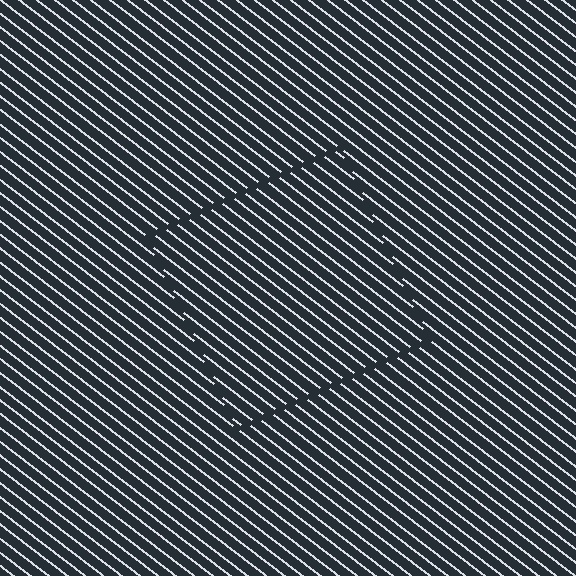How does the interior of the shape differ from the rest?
The interior of the shape contains the same grating, shifted by half a period — the contour is defined by the phase discontinuity where line-ends from the inner and outer gratings abut.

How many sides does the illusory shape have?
4 sides — the line-ends trace a square.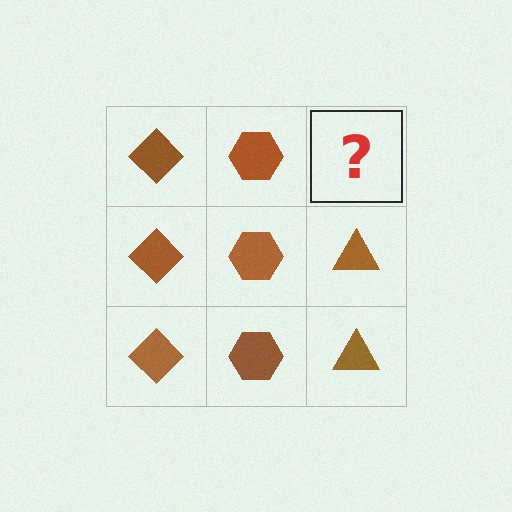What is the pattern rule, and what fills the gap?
The rule is that each column has a consistent shape. The gap should be filled with a brown triangle.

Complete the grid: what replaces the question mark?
The question mark should be replaced with a brown triangle.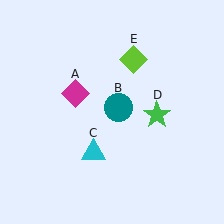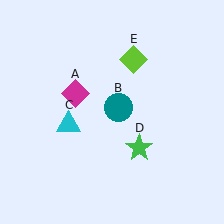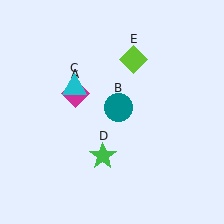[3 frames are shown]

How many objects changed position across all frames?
2 objects changed position: cyan triangle (object C), green star (object D).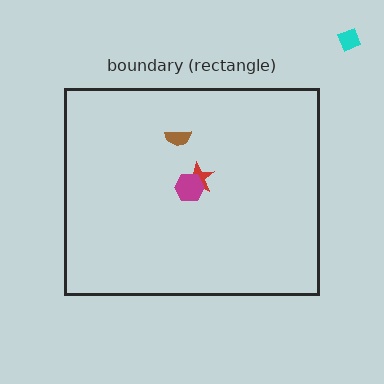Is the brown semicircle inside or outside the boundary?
Inside.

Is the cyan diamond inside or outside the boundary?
Outside.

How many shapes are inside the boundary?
3 inside, 1 outside.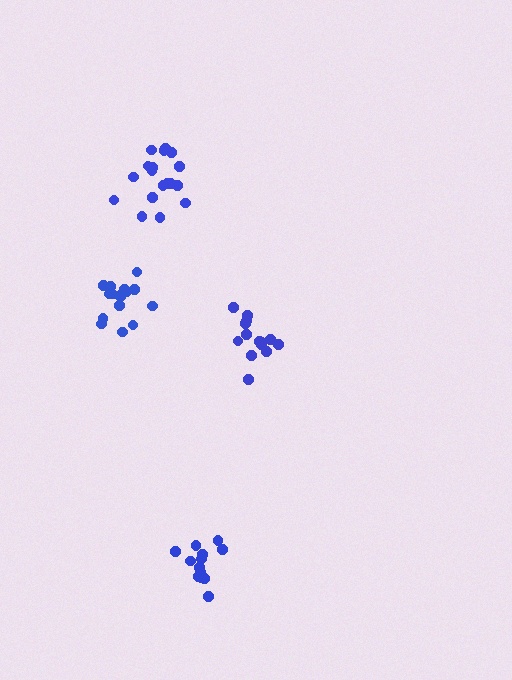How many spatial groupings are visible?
There are 4 spatial groupings.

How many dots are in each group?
Group 1: 16 dots, Group 2: 18 dots, Group 3: 14 dots, Group 4: 14 dots (62 total).